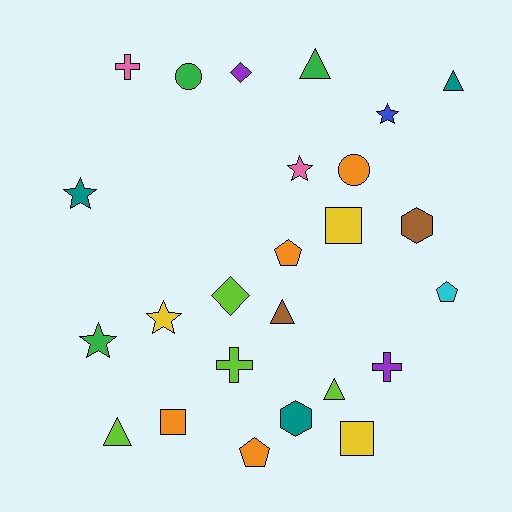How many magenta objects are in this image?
There are no magenta objects.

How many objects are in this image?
There are 25 objects.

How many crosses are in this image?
There are 3 crosses.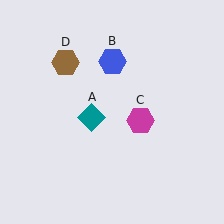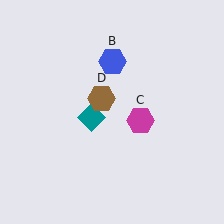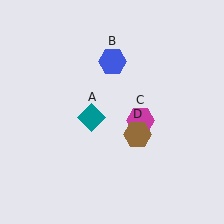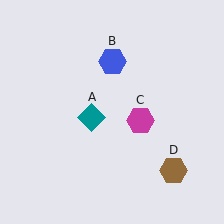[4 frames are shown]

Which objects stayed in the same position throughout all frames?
Teal diamond (object A) and blue hexagon (object B) and magenta hexagon (object C) remained stationary.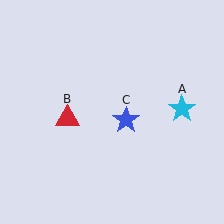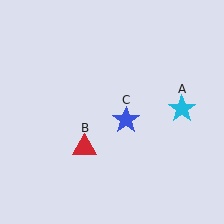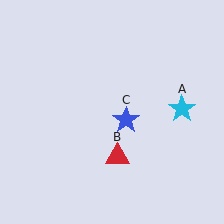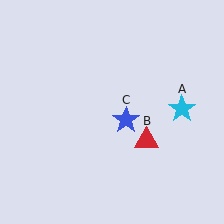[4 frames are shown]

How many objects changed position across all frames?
1 object changed position: red triangle (object B).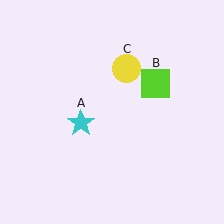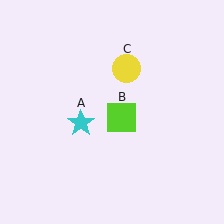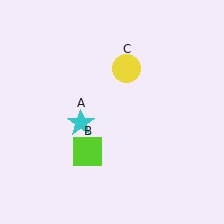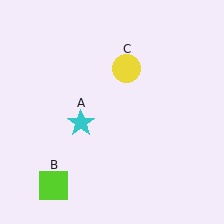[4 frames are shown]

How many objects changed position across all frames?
1 object changed position: lime square (object B).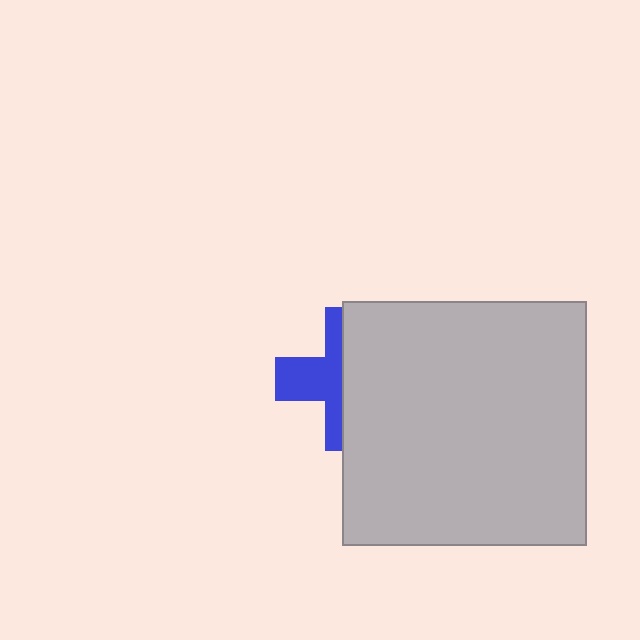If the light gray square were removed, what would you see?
You would see the complete blue cross.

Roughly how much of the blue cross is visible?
A small part of it is visible (roughly 42%).